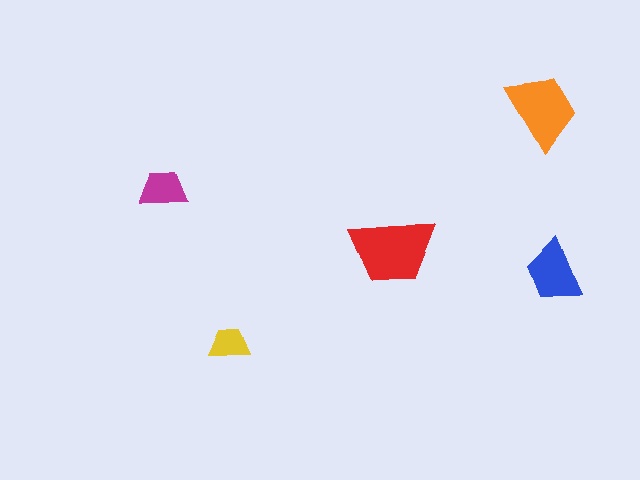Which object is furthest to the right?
The blue trapezoid is rightmost.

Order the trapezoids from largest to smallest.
the red one, the orange one, the blue one, the magenta one, the yellow one.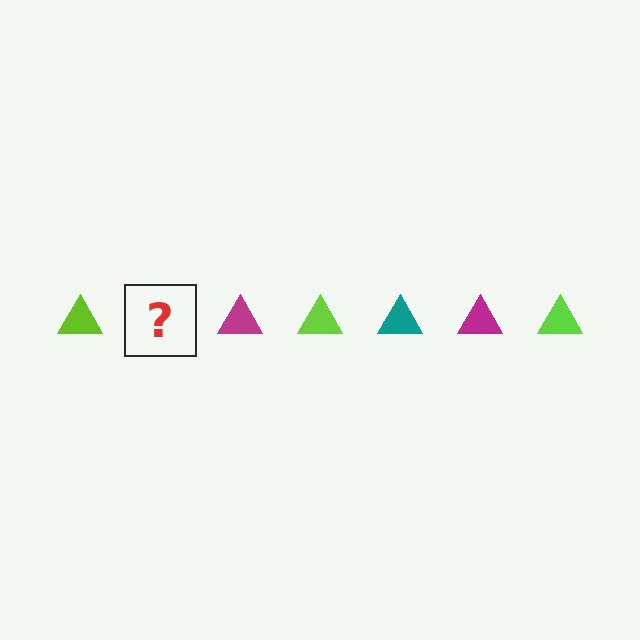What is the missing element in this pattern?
The missing element is a teal triangle.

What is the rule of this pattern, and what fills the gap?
The rule is that the pattern cycles through lime, teal, magenta triangles. The gap should be filled with a teal triangle.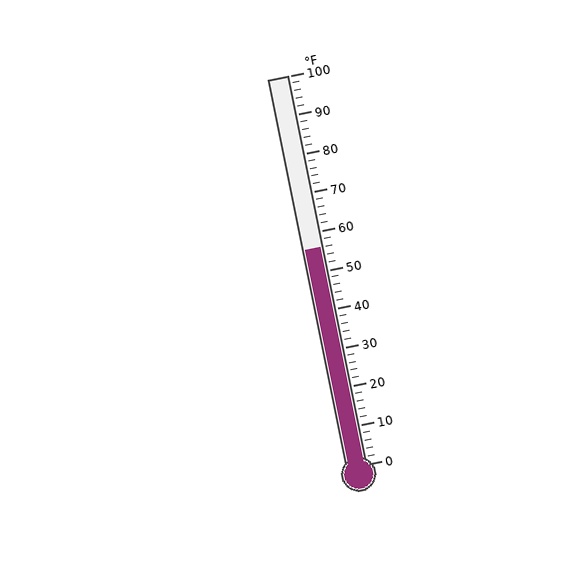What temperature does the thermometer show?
The thermometer shows approximately 56°F.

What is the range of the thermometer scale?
The thermometer scale ranges from 0°F to 100°F.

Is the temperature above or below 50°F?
The temperature is above 50°F.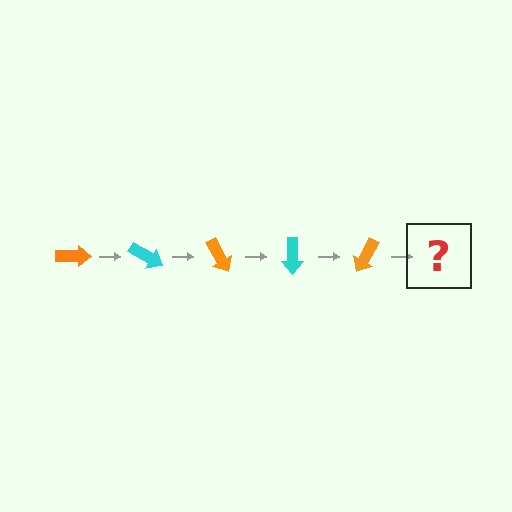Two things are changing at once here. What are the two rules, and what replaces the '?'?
The two rules are that it rotates 30 degrees each step and the color cycles through orange and cyan. The '?' should be a cyan arrow, rotated 150 degrees from the start.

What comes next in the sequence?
The next element should be a cyan arrow, rotated 150 degrees from the start.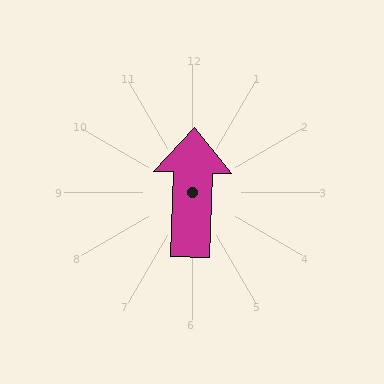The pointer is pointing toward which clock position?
Roughly 12 o'clock.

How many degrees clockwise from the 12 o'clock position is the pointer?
Approximately 2 degrees.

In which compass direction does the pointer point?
North.